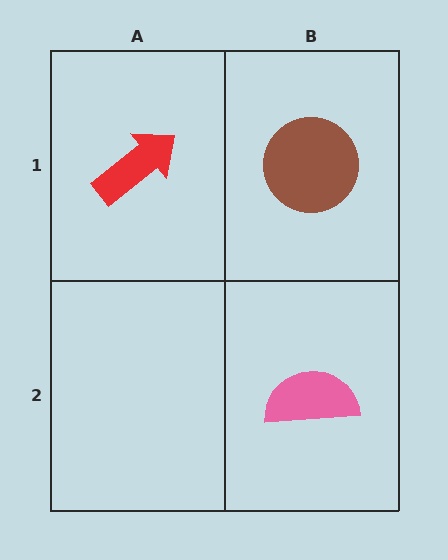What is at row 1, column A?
A red arrow.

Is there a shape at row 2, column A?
No, that cell is empty.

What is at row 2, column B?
A pink semicircle.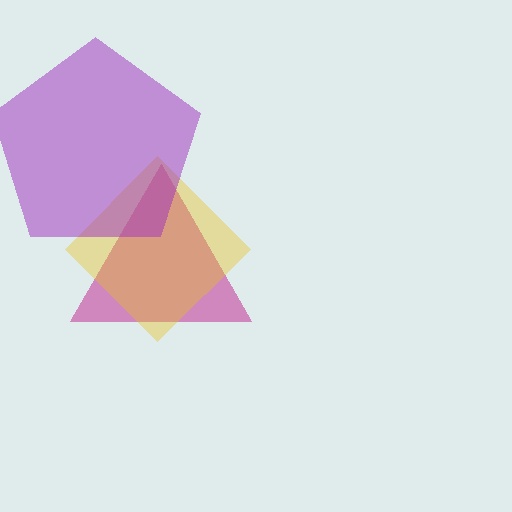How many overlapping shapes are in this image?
There are 3 overlapping shapes in the image.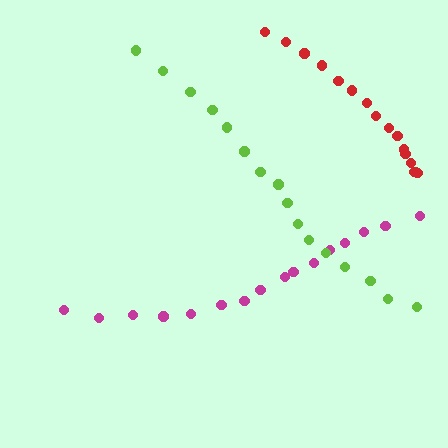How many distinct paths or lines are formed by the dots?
There are 3 distinct paths.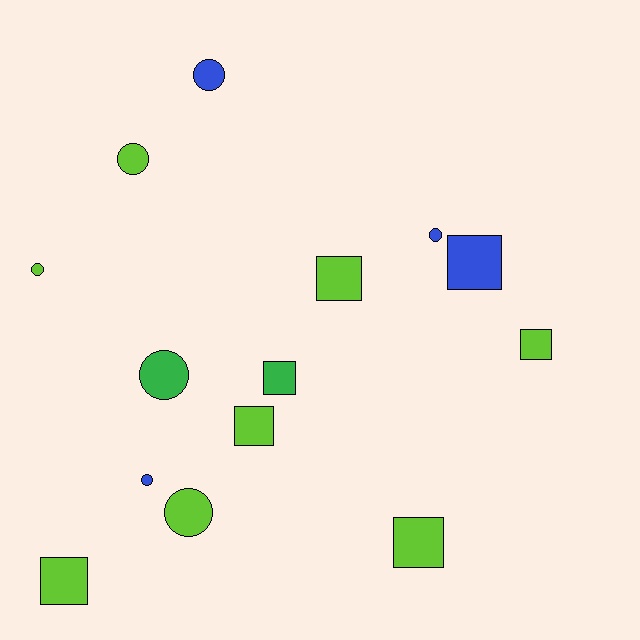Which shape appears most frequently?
Square, with 7 objects.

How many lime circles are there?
There are 3 lime circles.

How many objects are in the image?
There are 14 objects.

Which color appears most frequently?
Lime, with 8 objects.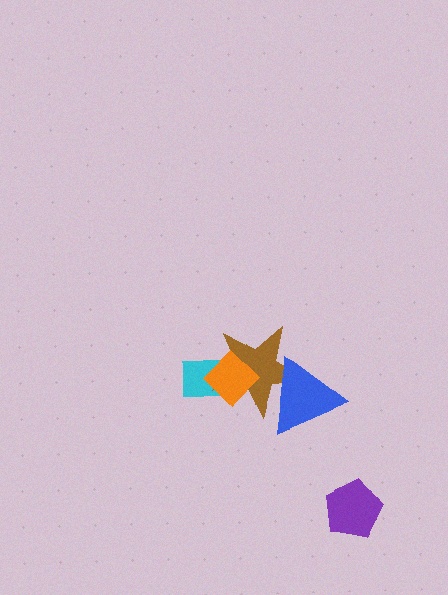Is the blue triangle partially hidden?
No, no other shape covers it.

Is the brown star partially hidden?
Yes, it is partially covered by another shape.